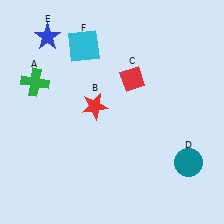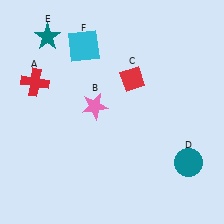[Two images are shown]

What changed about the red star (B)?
In Image 1, B is red. In Image 2, it changed to pink.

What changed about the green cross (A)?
In Image 1, A is green. In Image 2, it changed to red.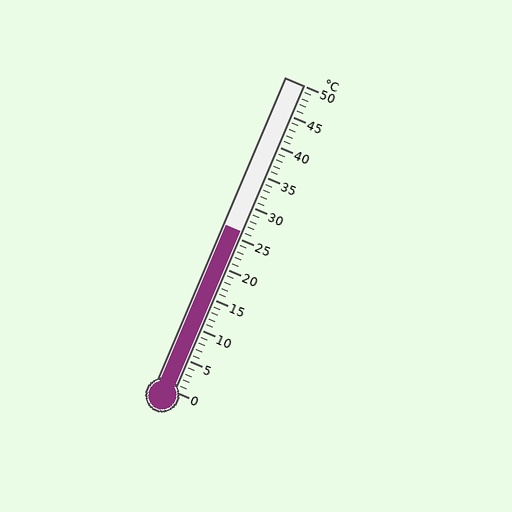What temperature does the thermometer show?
The thermometer shows approximately 26°C.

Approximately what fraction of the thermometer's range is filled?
The thermometer is filled to approximately 50% of its range.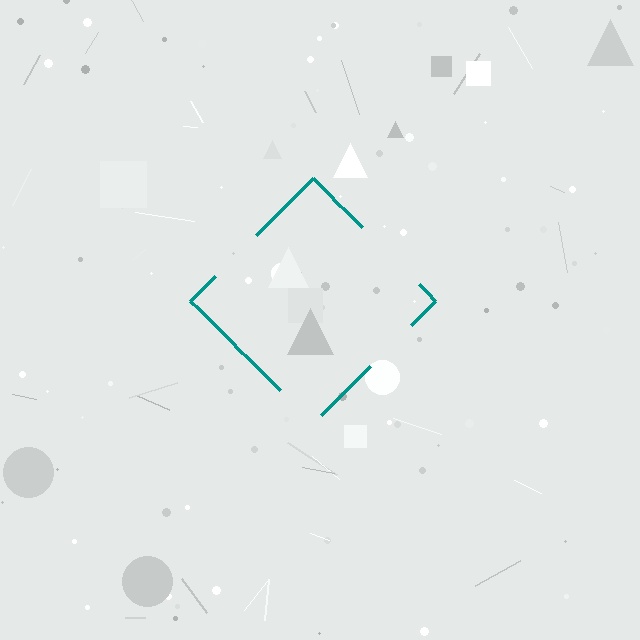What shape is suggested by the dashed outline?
The dashed outline suggests a diamond.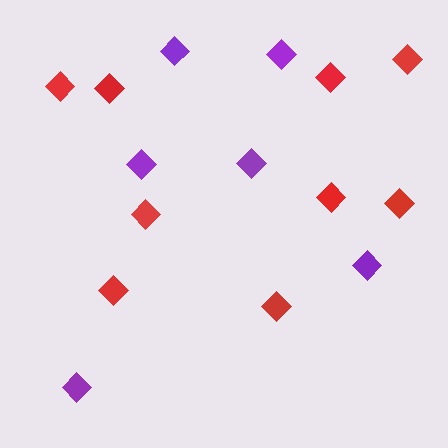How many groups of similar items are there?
There are 2 groups: one group of red diamonds (9) and one group of purple diamonds (6).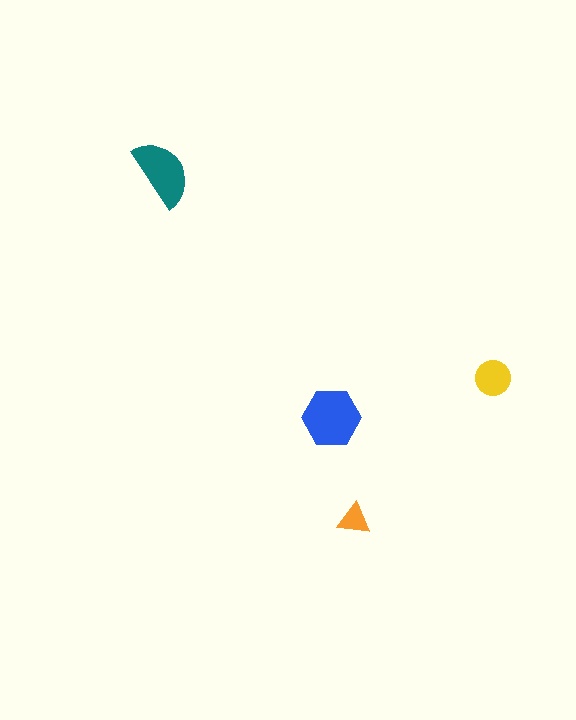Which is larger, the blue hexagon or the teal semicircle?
The blue hexagon.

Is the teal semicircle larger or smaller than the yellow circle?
Larger.